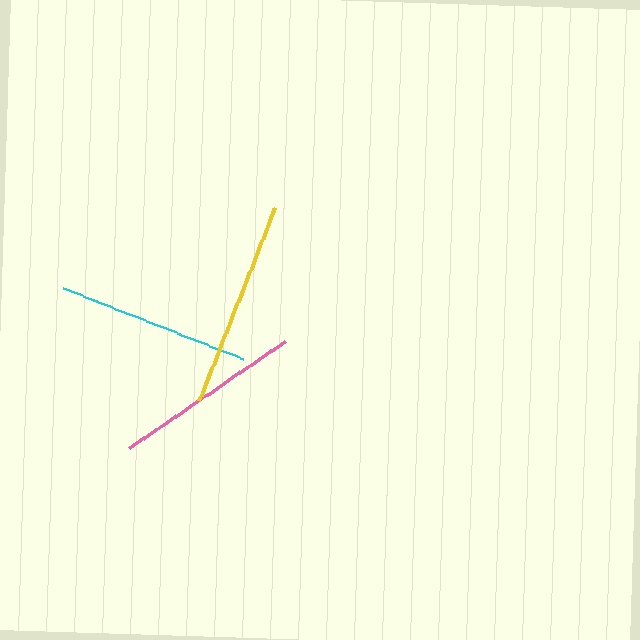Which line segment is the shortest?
The pink line is the shortest at approximately 190 pixels.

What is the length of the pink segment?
The pink segment is approximately 190 pixels long.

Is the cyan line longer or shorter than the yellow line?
The yellow line is longer than the cyan line.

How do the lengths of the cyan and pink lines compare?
The cyan and pink lines are approximately the same length.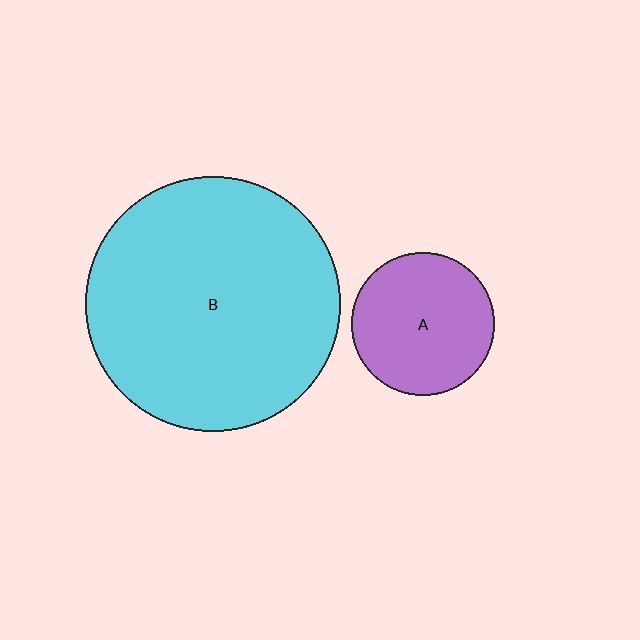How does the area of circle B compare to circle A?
Approximately 3.2 times.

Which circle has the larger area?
Circle B (cyan).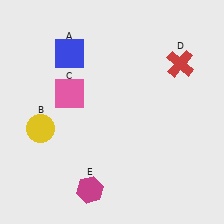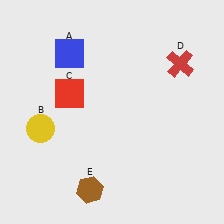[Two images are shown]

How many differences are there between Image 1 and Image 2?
There are 2 differences between the two images.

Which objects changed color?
C changed from pink to red. E changed from magenta to brown.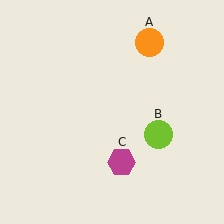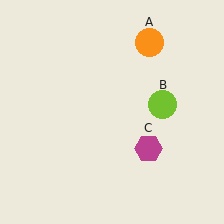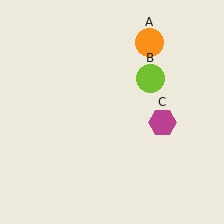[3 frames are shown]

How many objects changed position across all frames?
2 objects changed position: lime circle (object B), magenta hexagon (object C).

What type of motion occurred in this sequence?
The lime circle (object B), magenta hexagon (object C) rotated counterclockwise around the center of the scene.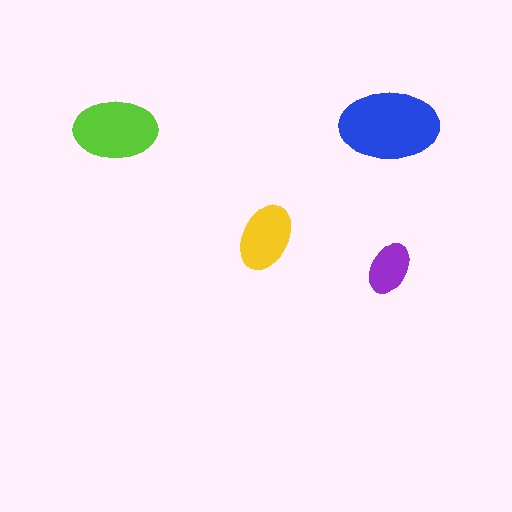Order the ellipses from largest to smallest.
the blue one, the lime one, the yellow one, the purple one.